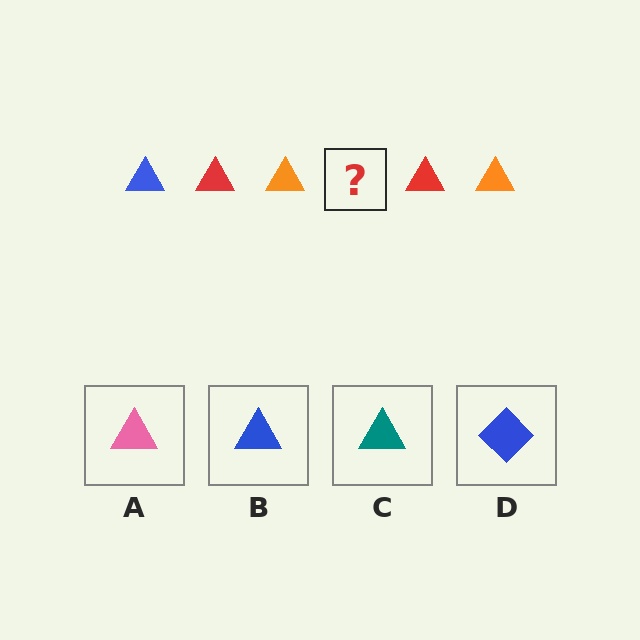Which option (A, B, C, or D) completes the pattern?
B.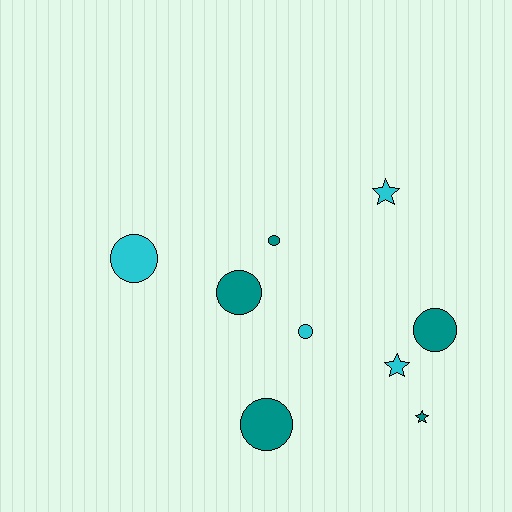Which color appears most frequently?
Teal, with 5 objects.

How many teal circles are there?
There are 4 teal circles.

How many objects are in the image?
There are 9 objects.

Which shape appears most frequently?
Circle, with 6 objects.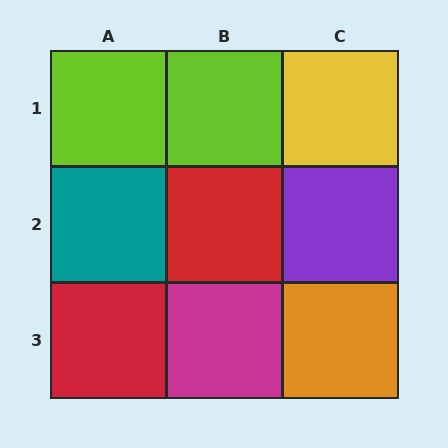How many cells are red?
2 cells are red.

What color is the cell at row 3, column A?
Red.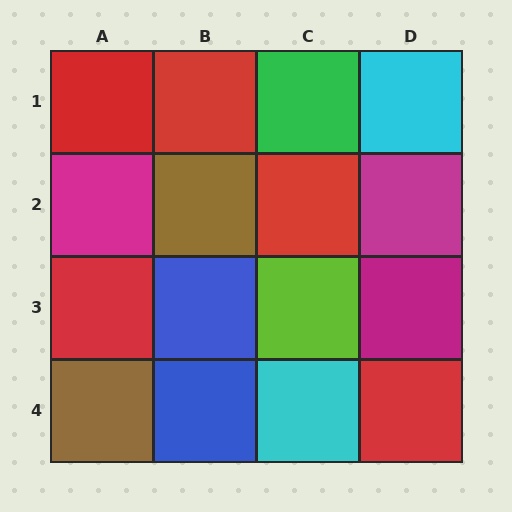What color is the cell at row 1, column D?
Cyan.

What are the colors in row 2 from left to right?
Magenta, brown, red, magenta.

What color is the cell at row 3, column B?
Blue.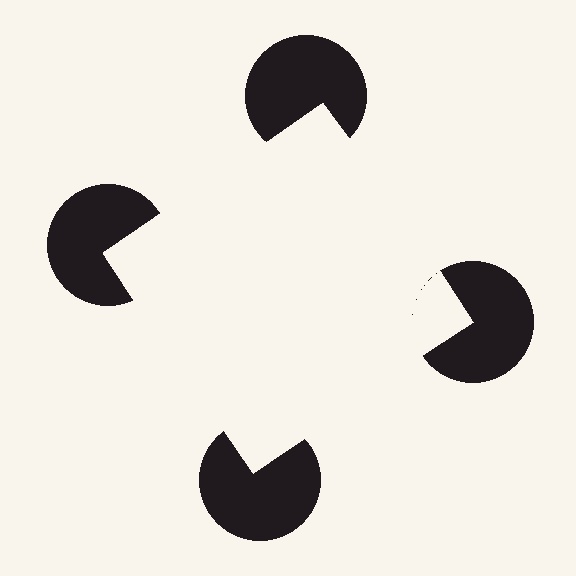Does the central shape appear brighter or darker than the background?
It typically appears slightly brighter than the background, even though no actual brightness change is drawn.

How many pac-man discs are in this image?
There are 4 — one at each vertex of the illusory square.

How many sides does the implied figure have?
4 sides.